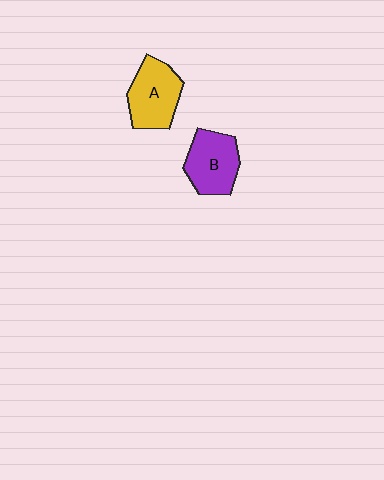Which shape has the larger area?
Shape A (yellow).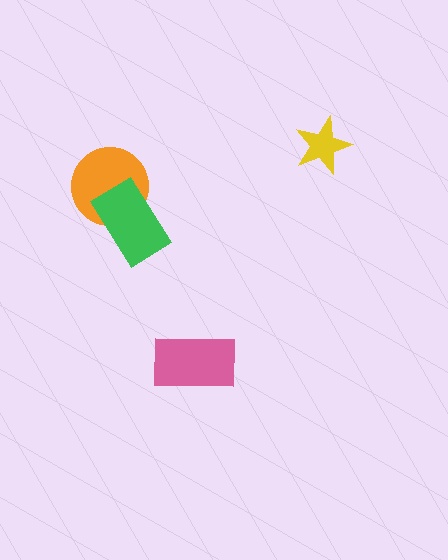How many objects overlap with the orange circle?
1 object overlaps with the orange circle.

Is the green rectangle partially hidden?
No, no other shape covers it.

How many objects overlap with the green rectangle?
1 object overlaps with the green rectangle.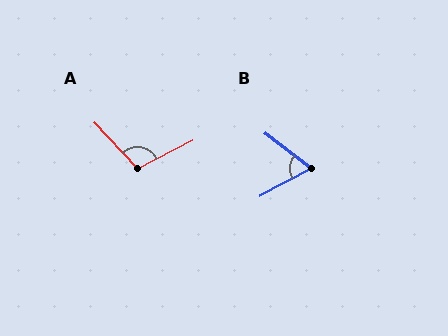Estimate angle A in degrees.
Approximately 106 degrees.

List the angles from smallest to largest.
B (65°), A (106°).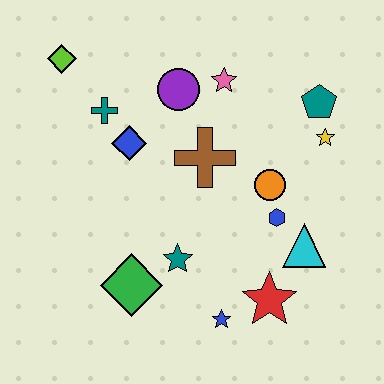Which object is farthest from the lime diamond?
The red star is farthest from the lime diamond.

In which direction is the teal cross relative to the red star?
The teal cross is above the red star.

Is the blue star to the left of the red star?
Yes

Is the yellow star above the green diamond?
Yes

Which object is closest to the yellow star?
The teal pentagon is closest to the yellow star.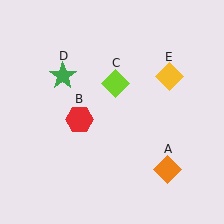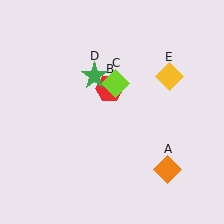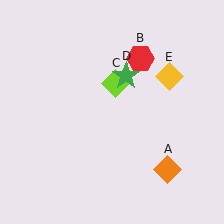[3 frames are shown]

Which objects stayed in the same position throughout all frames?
Orange diamond (object A) and lime diamond (object C) and yellow diamond (object E) remained stationary.